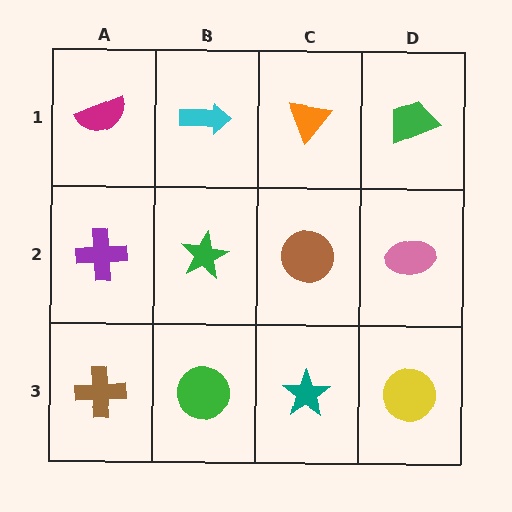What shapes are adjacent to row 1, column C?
A brown circle (row 2, column C), a cyan arrow (row 1, column B), a green trapezoid (row 1, column D).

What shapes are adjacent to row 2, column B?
A cyan arrow (row 1, column B), a green circle (row 3, column B), a purple cross (row 2, column A), a brown circle (row 2, column C).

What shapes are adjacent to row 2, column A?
A magenta semicircle (row 1, column A), a brown cross (row 3, column A), a green star (row 2, column B).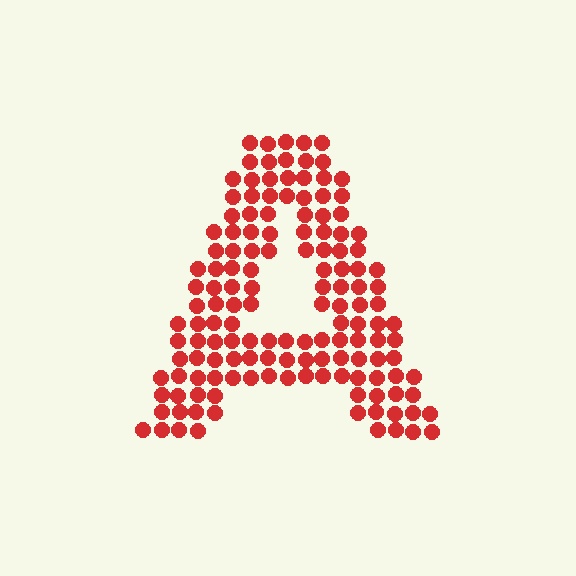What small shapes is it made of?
It is made of small circles.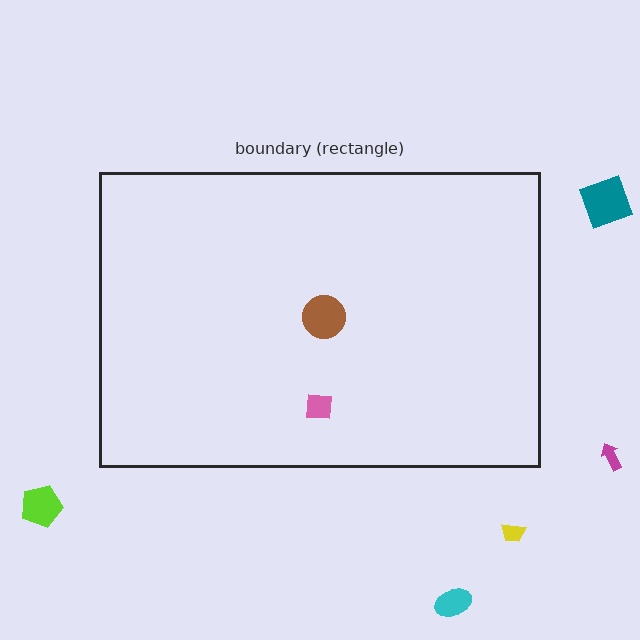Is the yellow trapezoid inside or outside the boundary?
Outside.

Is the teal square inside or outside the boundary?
Outside.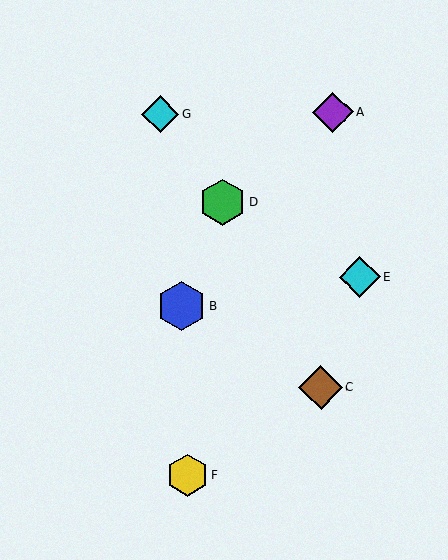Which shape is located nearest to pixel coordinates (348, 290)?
The cyan diamond (labeled E) at (360, 277) is nearest to that location.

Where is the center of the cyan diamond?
The center of the cyan diamond is at (360, 277).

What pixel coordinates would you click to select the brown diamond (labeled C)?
Click at (321, 387) to select the brown diamond C.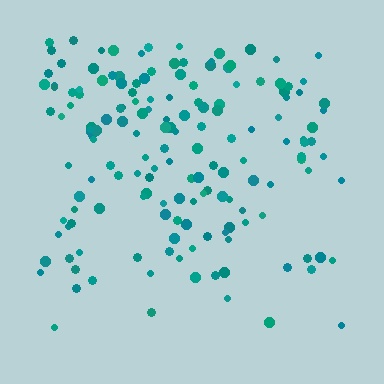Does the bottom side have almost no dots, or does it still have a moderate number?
Still a moderate number, just noticeably fewer than the top.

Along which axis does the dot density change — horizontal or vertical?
Vertical.